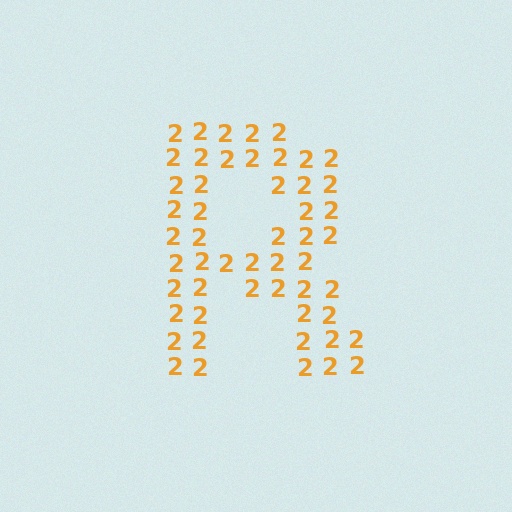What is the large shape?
The large shape is the letter R.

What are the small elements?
The small elements are digit 2's.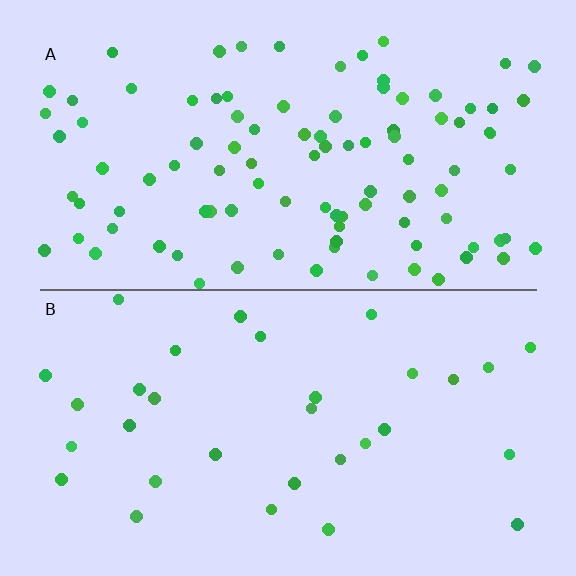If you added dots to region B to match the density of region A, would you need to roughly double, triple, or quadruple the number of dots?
Approximately triple.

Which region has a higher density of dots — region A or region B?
A (the top).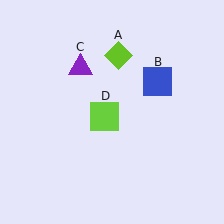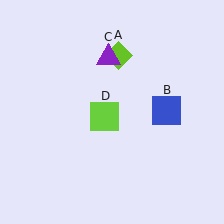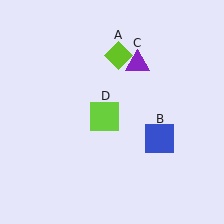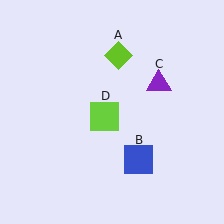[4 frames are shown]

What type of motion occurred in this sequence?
The blue square (object B), purple triangle (object C) rotated clockwise around the center of the scene.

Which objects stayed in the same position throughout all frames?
Lime diamond (object A) and lime square (object D) remained stationary.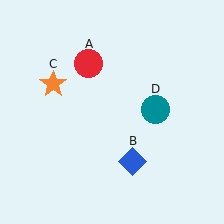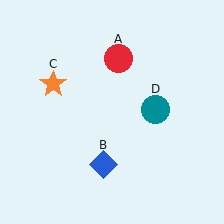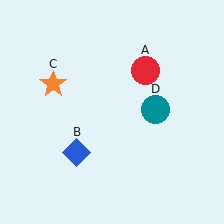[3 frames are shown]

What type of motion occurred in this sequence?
The red circle (object A), blue diamond (object B) rotated clockwise around the center of the scene.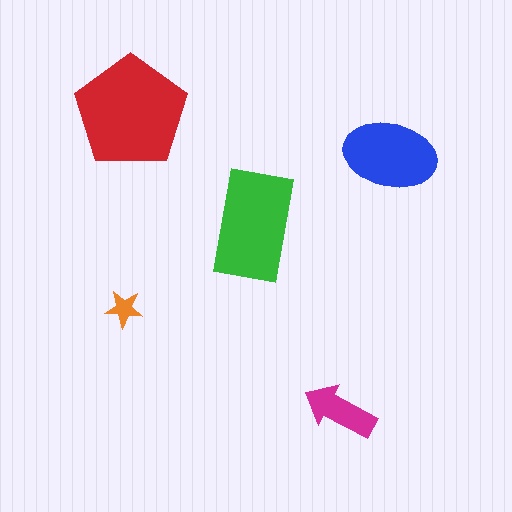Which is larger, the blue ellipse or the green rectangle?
The green rectangle.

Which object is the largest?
The red pentagon.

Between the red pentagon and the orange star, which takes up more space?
The red pentagon.